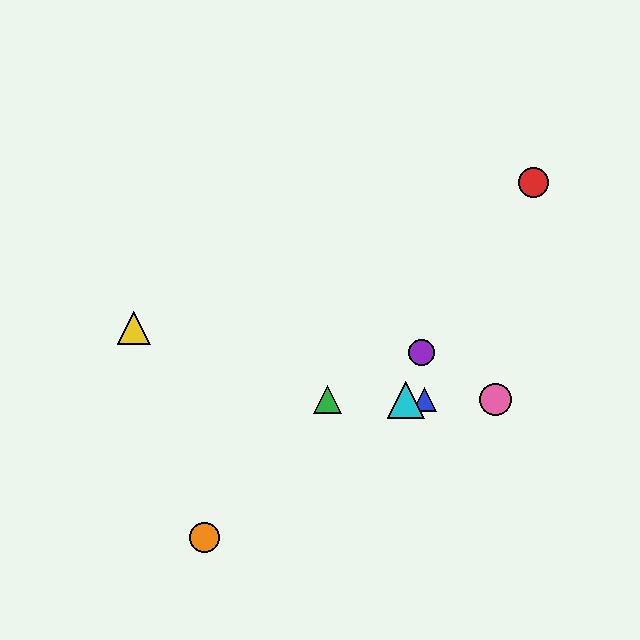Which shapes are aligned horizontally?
The blue triangle, the green triangle, the cyan triangle, the pink circle are aligned horizontally.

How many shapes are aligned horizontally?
4 shapes (the blue triangle, the green triangle, the cyan triangle, the pink circle) are aligned horizontally.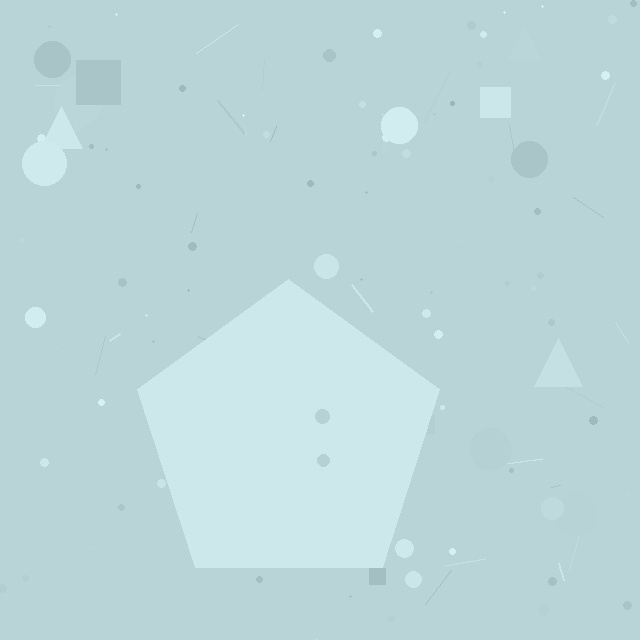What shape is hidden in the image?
A pentagon is hidden in the image.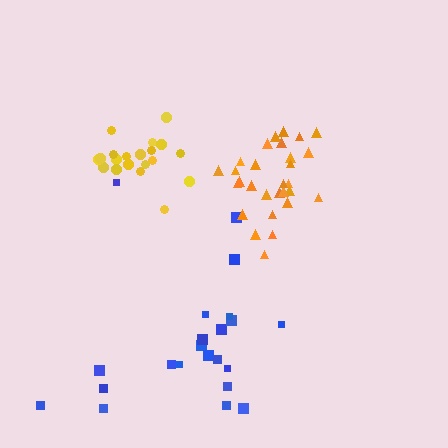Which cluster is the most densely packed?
Orange.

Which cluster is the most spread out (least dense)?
Blue.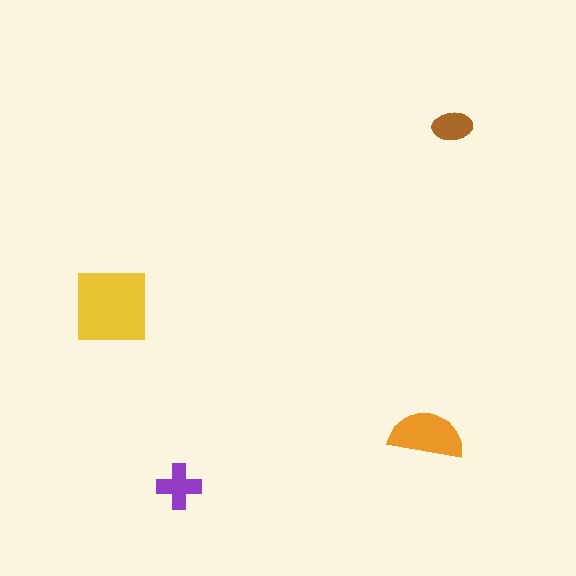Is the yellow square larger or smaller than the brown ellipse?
Larger.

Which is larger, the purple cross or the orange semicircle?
The orange semicircle.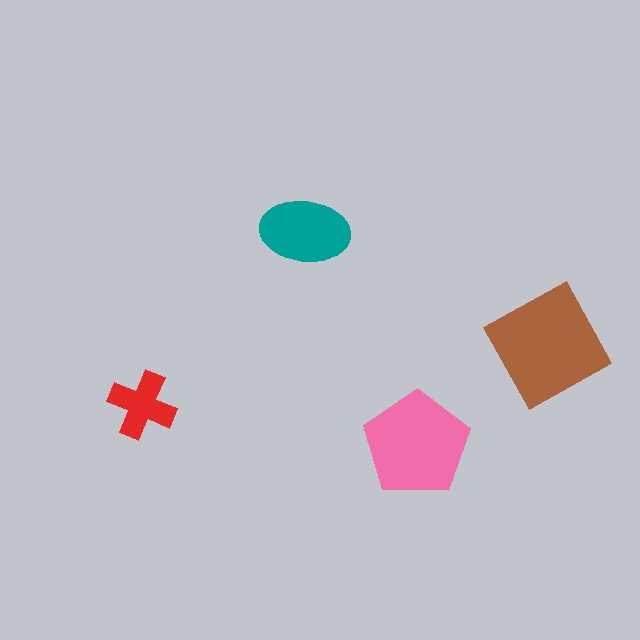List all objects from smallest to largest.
The red cross, the teal ellipse, the pink pentagon, the brown square.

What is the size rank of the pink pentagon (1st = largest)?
2nd.